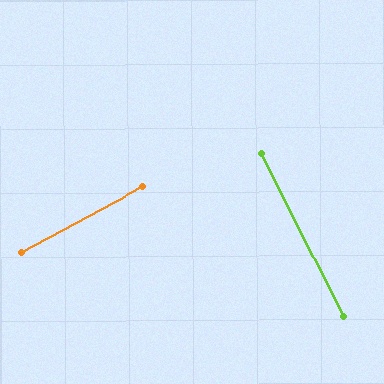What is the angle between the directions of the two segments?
Approximately 88 degrees.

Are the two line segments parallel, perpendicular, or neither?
Perpendicular — they meet at approximately 88°.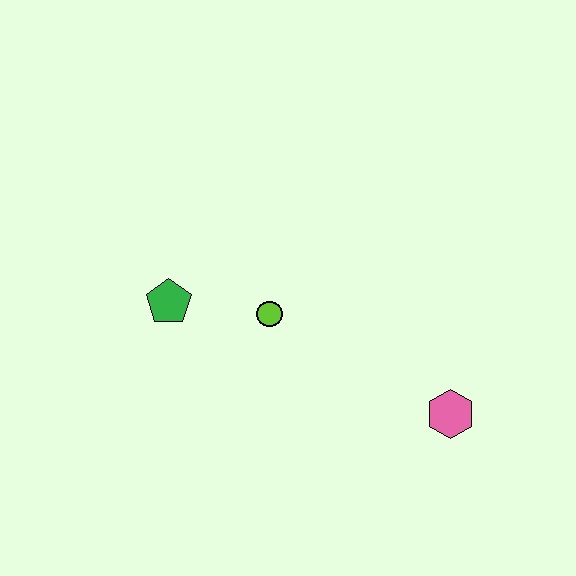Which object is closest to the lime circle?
The green pentagon is closest to the lime circle.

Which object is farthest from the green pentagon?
The pink hexagon is farthest from the green pentagon.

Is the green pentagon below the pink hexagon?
No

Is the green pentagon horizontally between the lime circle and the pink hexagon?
No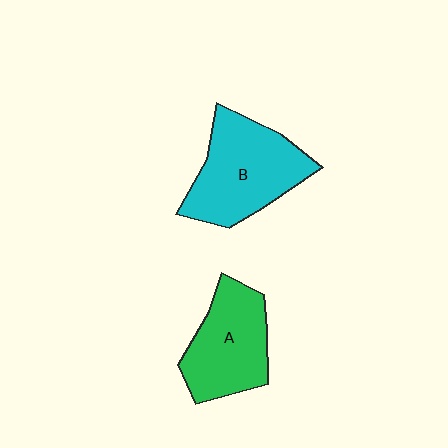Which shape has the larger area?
Shape B (cyan).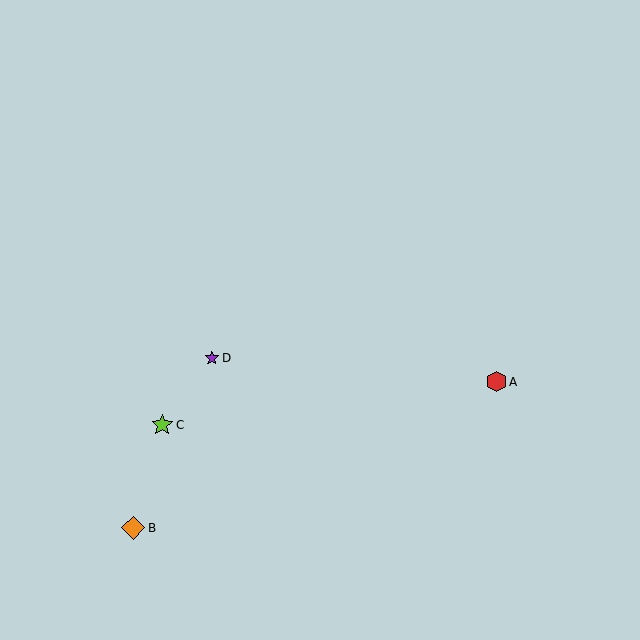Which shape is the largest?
The orange diamond (labeled B) is the largest.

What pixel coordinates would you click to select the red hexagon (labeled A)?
Click at (496, 382) to select the red hexagon A.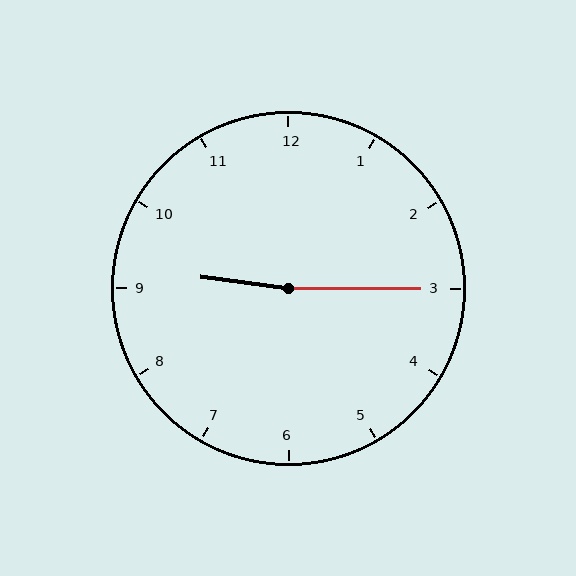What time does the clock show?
9:15.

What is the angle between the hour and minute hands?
Approximately 172 degrees.